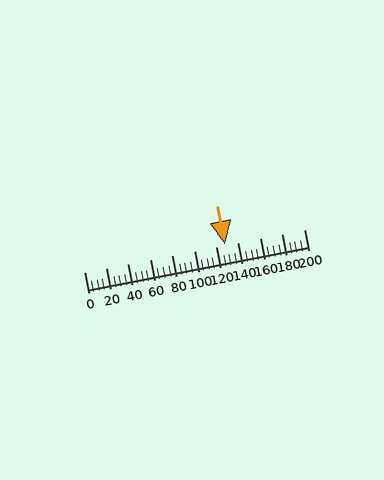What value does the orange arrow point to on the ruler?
The orange arrow points to approximately 128.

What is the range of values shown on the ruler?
The ruler shows values from 0 to 200.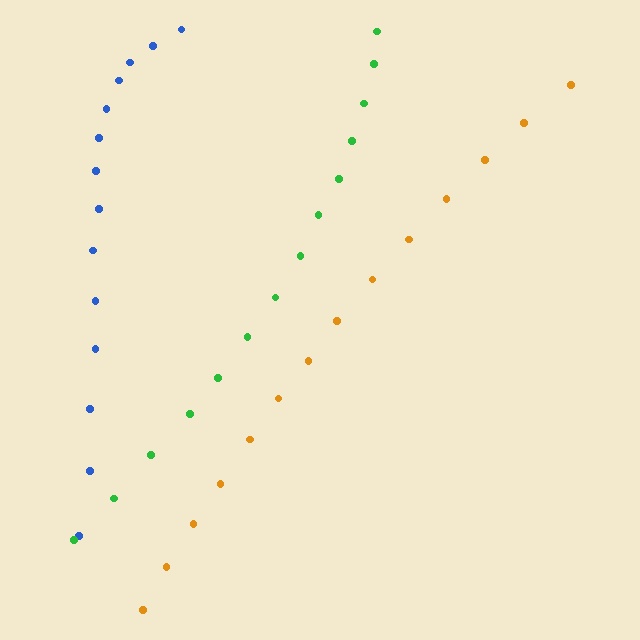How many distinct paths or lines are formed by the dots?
There are 3 distinct paths.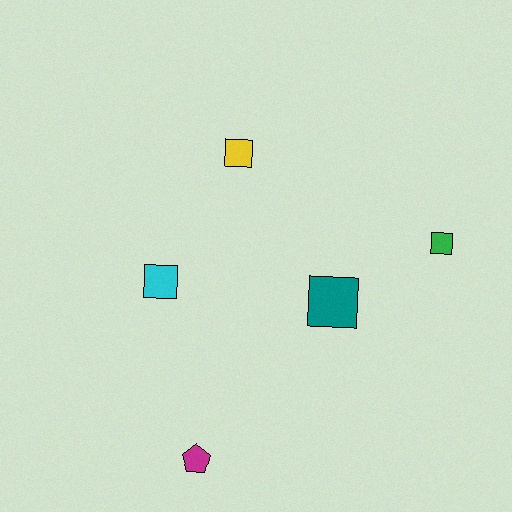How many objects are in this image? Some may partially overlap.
There are 5 objects.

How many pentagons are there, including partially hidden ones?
There is 1 pentagon.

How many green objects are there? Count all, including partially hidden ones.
There is 1 green object.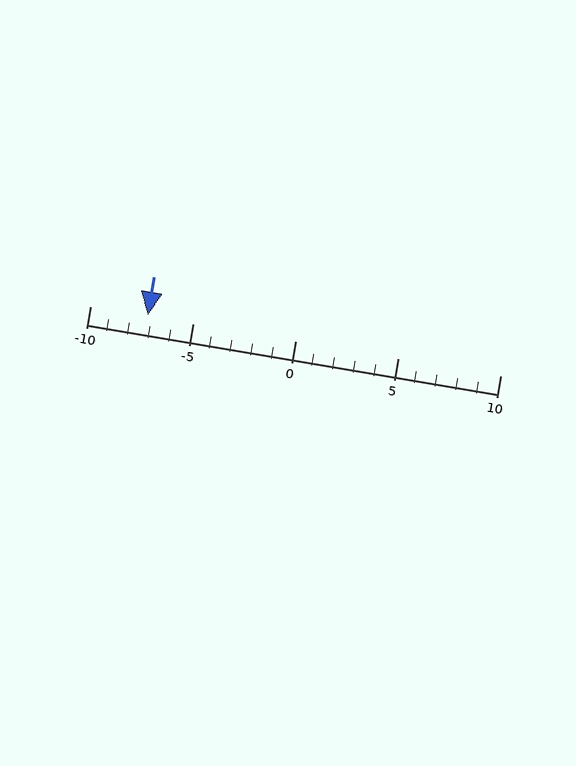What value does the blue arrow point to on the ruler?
The blue arrow points to approximately -7.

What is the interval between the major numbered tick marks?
The major tick marks are spaced 5 units apart.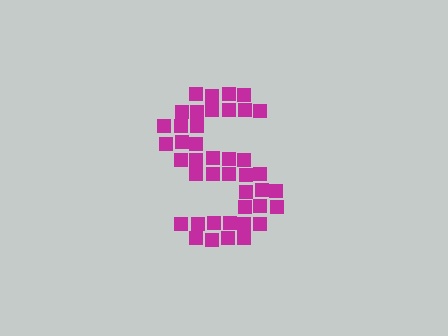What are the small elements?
The small elements are squares.